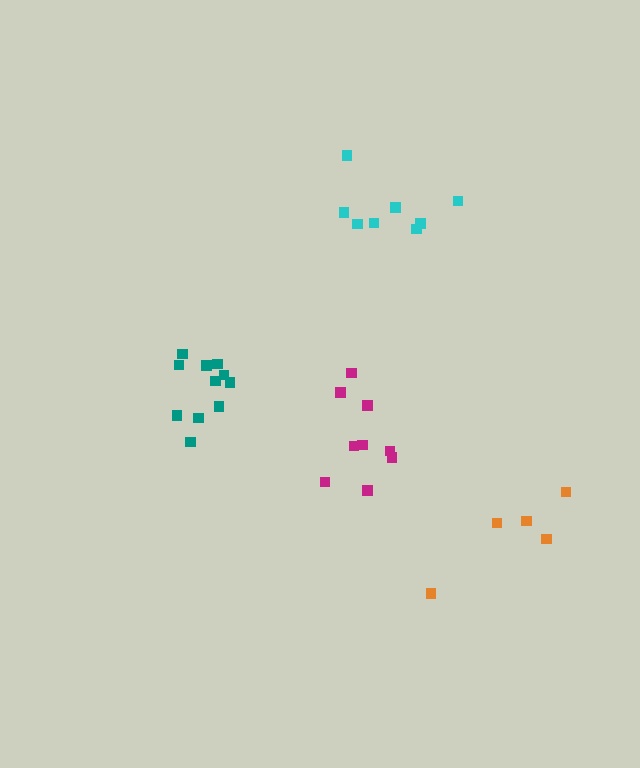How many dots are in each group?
Group 1: 11 dots, Group 2: 8 dots, Group 3: 9 dots, Group 4: 5 dots (33 total).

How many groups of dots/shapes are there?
There are 4 groups.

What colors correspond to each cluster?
The clusters are colored: teal, cyan, magenta, orange.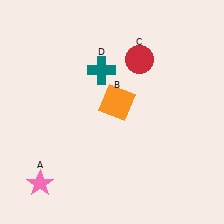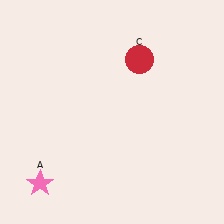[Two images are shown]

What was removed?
The teal cross (D), the orange square (B) were removed in Image 2.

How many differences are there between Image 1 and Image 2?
There are 2 differences between the two images.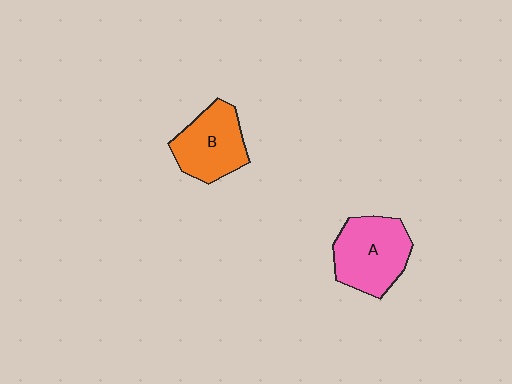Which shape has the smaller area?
Shape B (orange).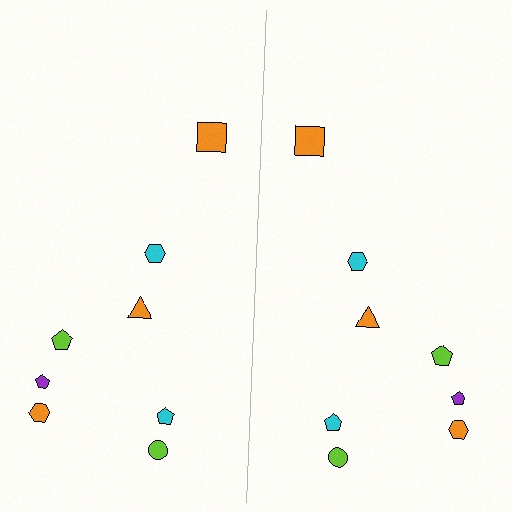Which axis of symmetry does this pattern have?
The pattern has a vertical axis of symmetry running through the center of the image.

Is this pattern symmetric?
Yes, this pattern has bilateral (reflection) symmetry.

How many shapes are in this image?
There are 16 shapes in this image.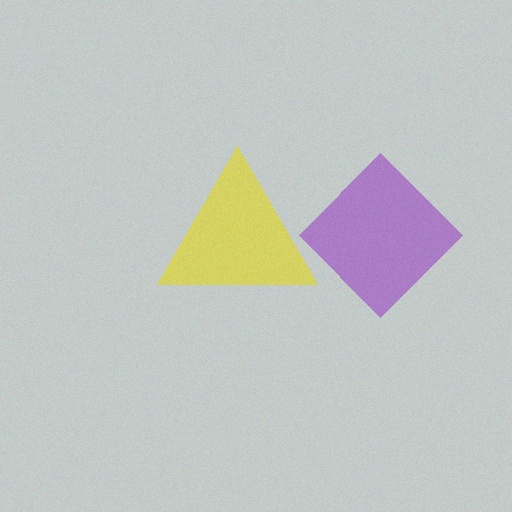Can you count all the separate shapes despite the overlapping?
Yes, there are 2 separate shapes.